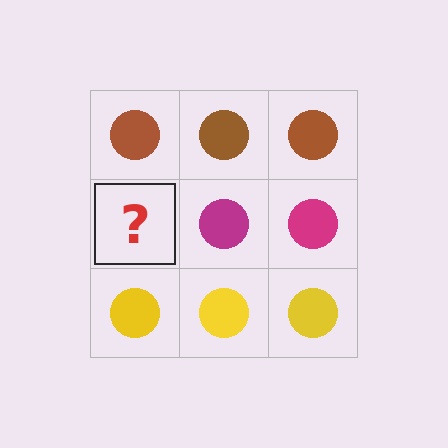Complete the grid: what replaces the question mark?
The question mark should be replaced with a magenta circle.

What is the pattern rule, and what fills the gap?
The rule is that each row has a consistent color. The gap should be filled with a magenta circle.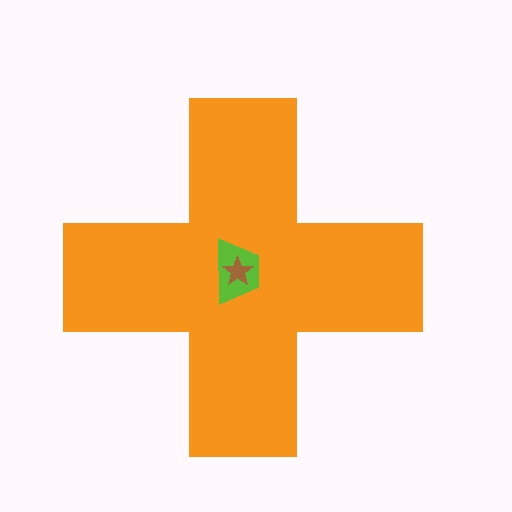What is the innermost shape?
The brown star.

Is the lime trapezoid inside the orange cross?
Yes.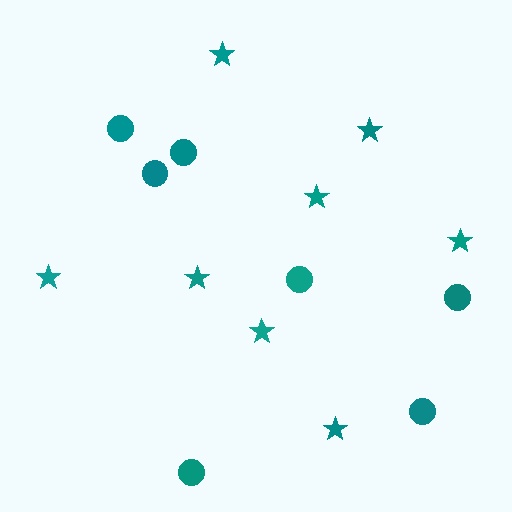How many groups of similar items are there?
There are 2 groups: one group of circles (7) and one group of stars (8).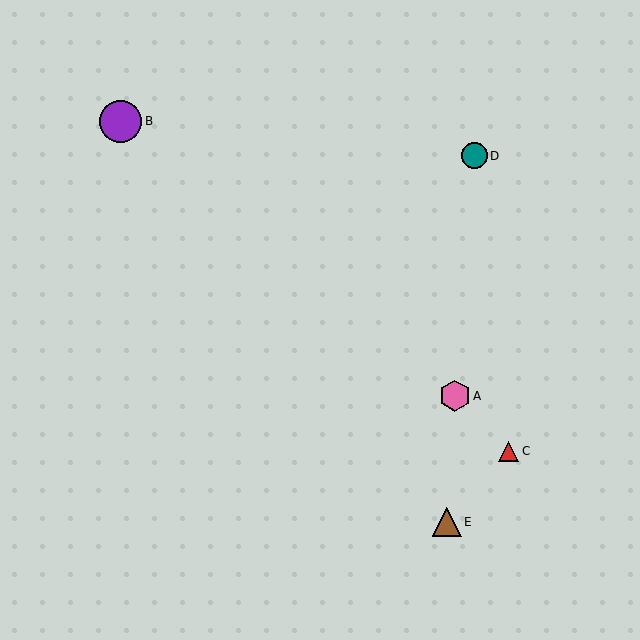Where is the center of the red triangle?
The center of the red triangle is at (509, 451).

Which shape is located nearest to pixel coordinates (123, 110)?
The purple circle (labeled B) at (121, 121) is nearest to that location.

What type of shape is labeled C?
Shape C is a red triangle.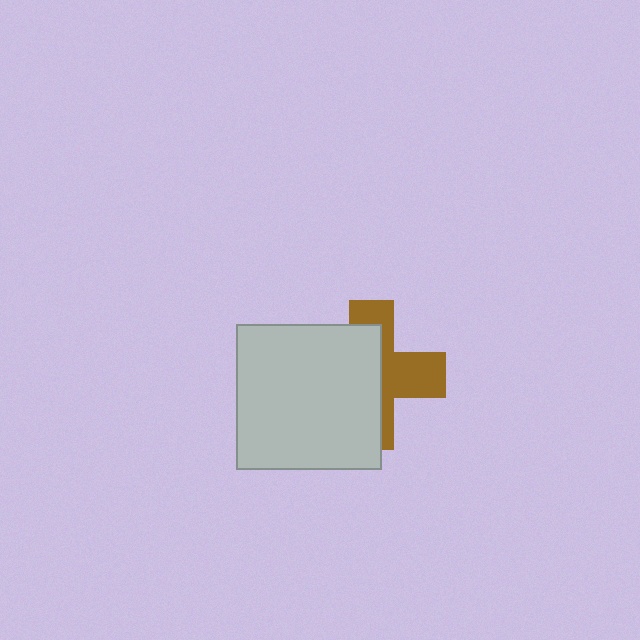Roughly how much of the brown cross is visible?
A small part of it is visible (roughly 44%).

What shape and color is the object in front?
The object in front is a light gray square.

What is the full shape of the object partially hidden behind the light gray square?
The partially hidden object is a brown cross.